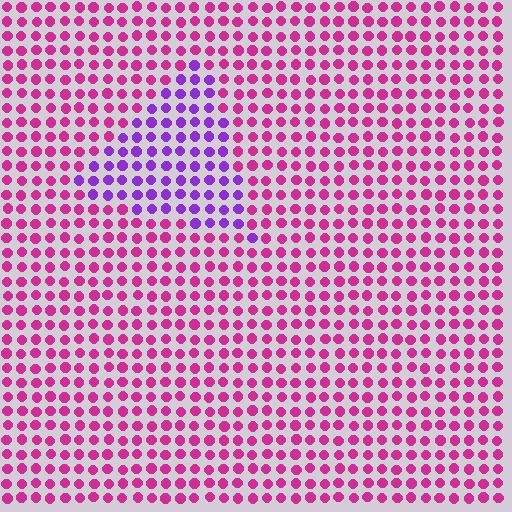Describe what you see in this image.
The image is filled with small magenta elements in a uniform arrangement. A triangle-shaped region is visible where the elements are tinted to a slightly different hue, forming a subtle color boundary.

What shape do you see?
I see a triangle.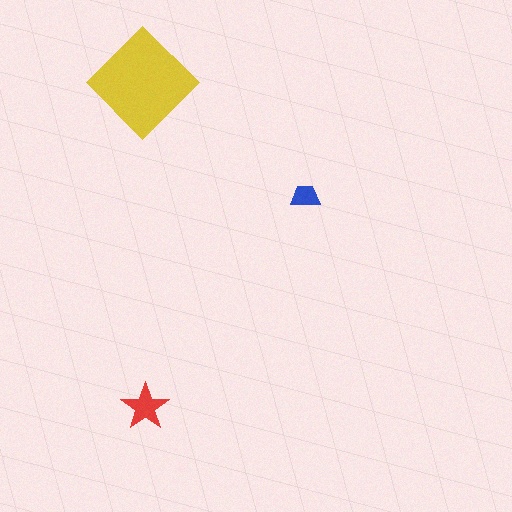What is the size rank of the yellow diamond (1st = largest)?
1st.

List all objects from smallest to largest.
The blue trapezoid, the red star, the yellow diamond.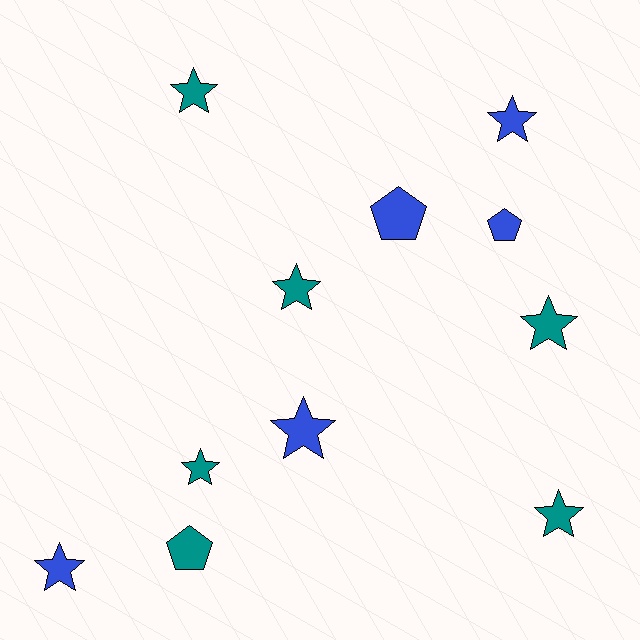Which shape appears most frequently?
Star, with 8 objects.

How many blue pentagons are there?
There are 2 blue pentagons.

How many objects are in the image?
There are 11 objects.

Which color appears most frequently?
Teal, with 6 objects.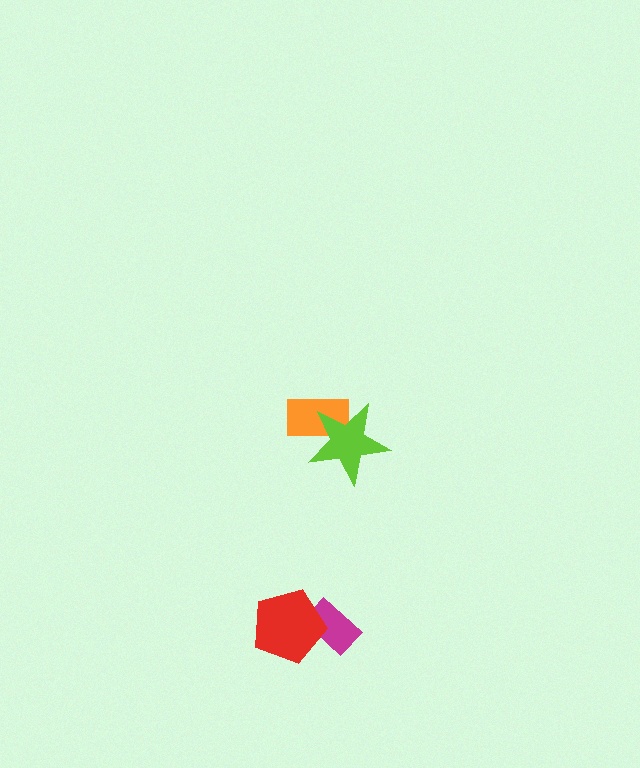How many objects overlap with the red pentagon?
1 object overlaps with the red pentagon.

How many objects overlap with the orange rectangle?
1 object overlaps with the orange rectangle.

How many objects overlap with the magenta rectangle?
1 object overlaps with the magenta rectangle.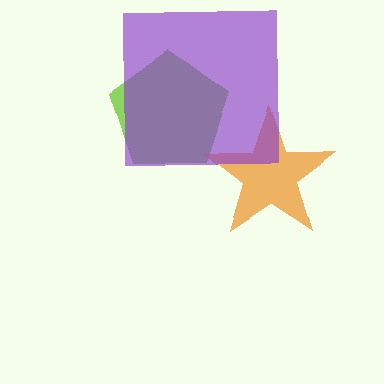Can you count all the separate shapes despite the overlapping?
Yes, there are 3 separate shapes.